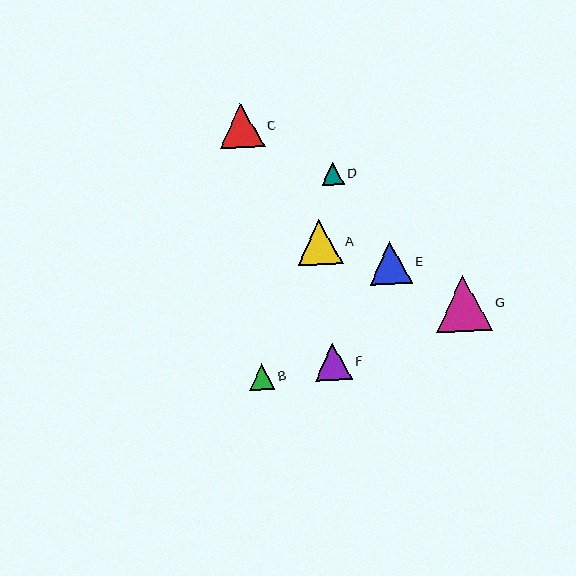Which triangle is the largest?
Triangle G is the largest with a size of approximately 56 pixels.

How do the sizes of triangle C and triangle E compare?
Triangle C and triangle E are approximately the same size.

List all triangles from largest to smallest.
From largest to smallest: G, A, C, E, F, B, D.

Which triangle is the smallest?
Triangle D is the smallest with a size of approximately 23 pixels.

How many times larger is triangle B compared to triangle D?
Triangle B is approximately 1.1 times the size of triangle D.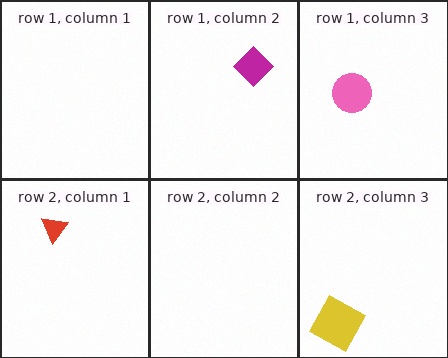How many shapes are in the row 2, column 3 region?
1.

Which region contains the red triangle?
The row 2, column 1 region.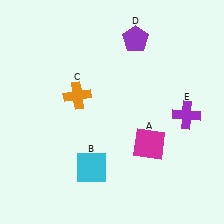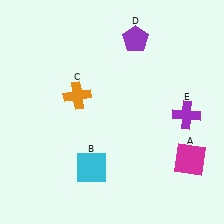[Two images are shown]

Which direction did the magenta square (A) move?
The magenta square (A) moved right.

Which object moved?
The magenta square (A) moved right.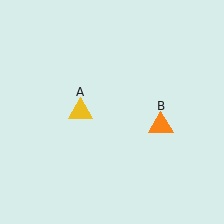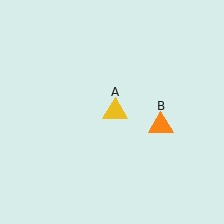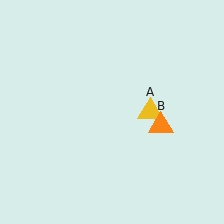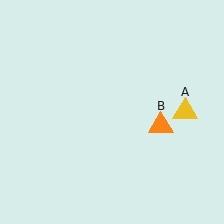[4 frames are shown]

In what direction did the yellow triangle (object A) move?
The yellow triangle (object A) moved right.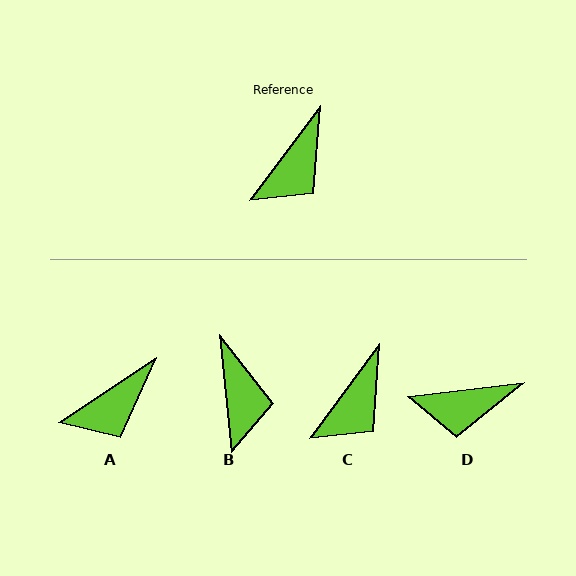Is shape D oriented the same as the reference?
No, it is off by about 47 degrees.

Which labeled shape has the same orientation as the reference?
C.